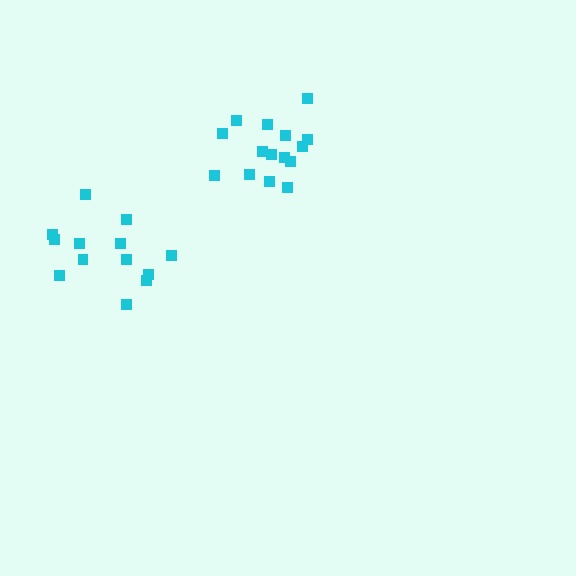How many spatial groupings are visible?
There are 2 spatial groupings.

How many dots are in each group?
Group 1: 13 dots, Group 2: 15 dots (28 total).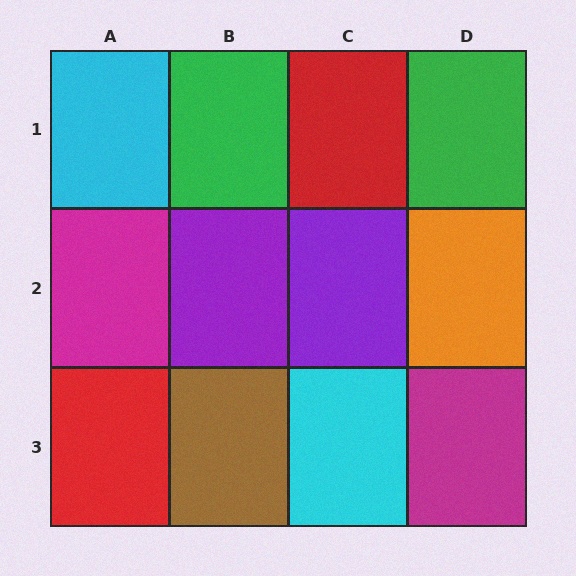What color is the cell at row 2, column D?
Orange.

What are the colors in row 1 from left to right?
Cyan, green, red, green.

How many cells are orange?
1 cell is orange.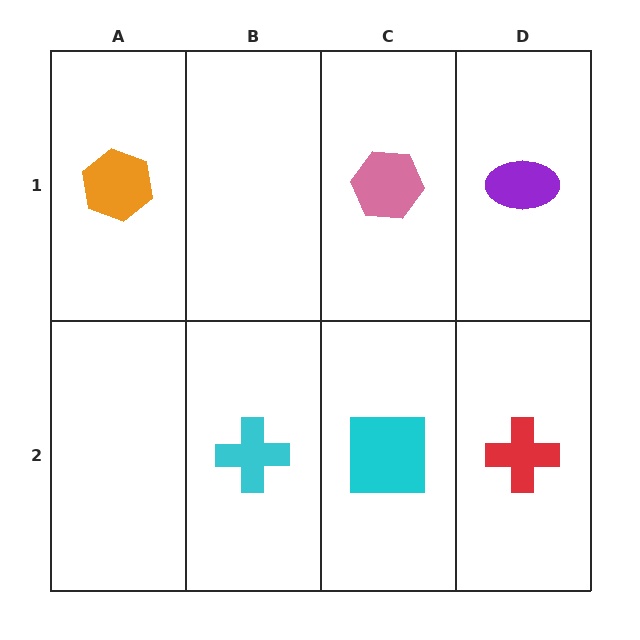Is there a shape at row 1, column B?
No, that cell is empty.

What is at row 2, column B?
A cyan cross.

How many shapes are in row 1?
3 shapes.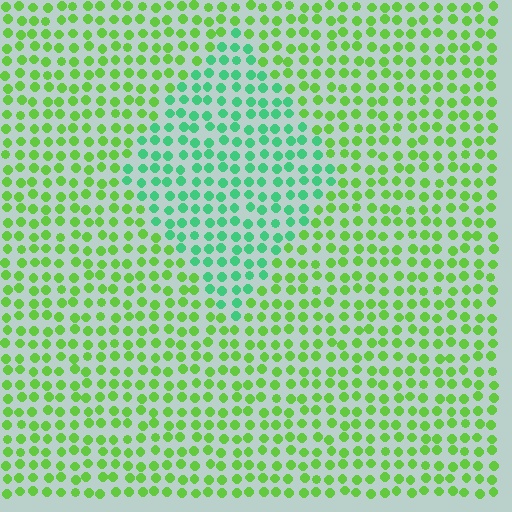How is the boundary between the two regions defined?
The boundary is defined purely by a slight shift in hue (about 42 degrees). Spacing, size, and orientation are identical on both sides.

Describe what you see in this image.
The image is filled with small lime elements in a uniform arrangement. A diamond-shaped region is visible where the elements are tinted to a slightly different hue, forming a subtle color boundary.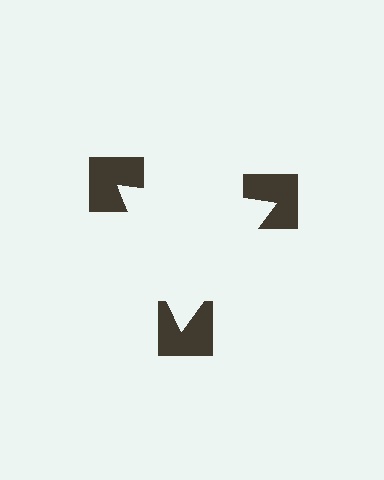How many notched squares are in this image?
There are 3 — one at each vertex of the illusory triangle.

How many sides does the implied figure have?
3 sides.